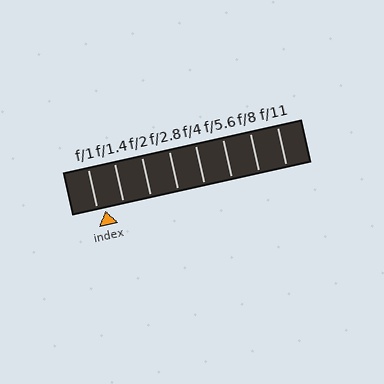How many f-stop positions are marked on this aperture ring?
There are 8 f-stop positions marked.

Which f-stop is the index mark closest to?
The index mark is closest to f/1.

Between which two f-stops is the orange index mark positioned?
The index mark is between f/1 and f/1.4.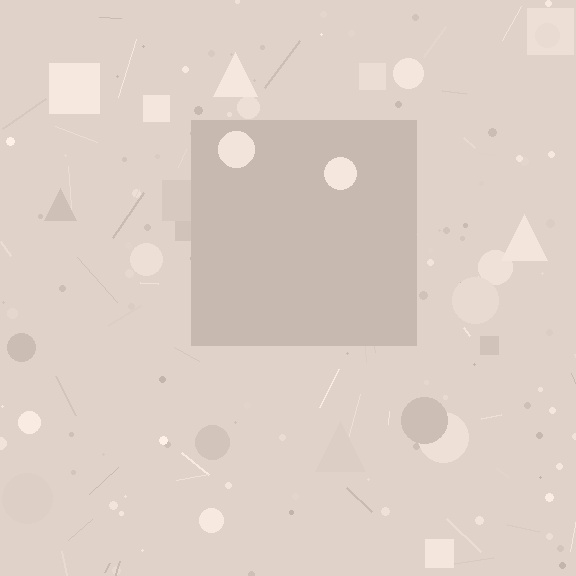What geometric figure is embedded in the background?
A square is embedded in the background.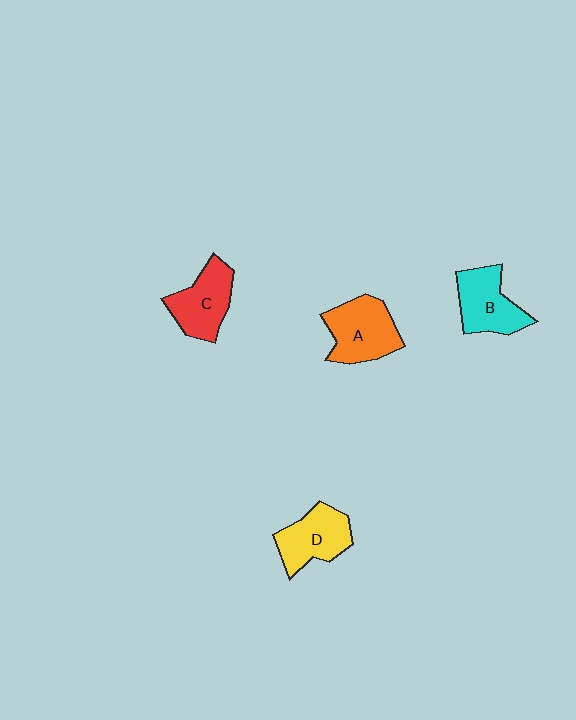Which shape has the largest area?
Shape A (orange).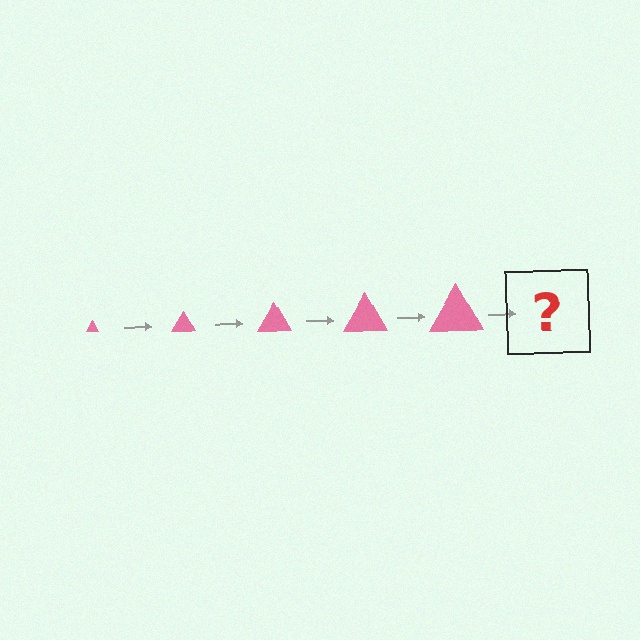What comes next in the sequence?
The next element should be a pink triangle, larger than the previous one.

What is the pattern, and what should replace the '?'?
The pattern is that the triangle gets progressively larger each step. The '?' should be a pink triangle, larger than the previous one.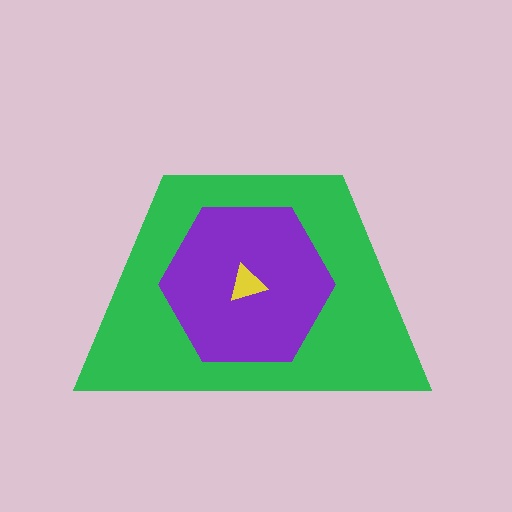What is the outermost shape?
The green trapezoid.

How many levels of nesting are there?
3.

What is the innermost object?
The yellow triangle.